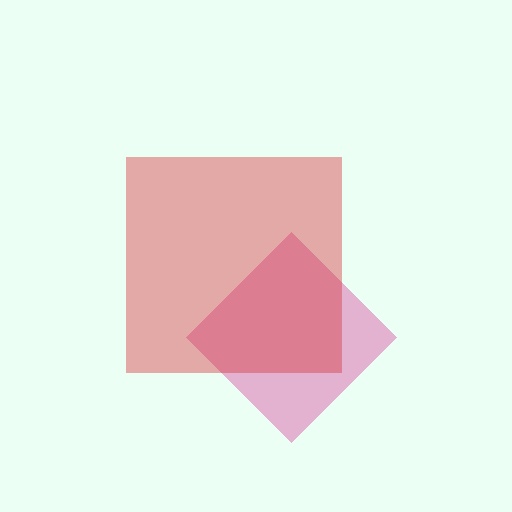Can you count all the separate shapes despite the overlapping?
Yes, there are 2 separate shapes.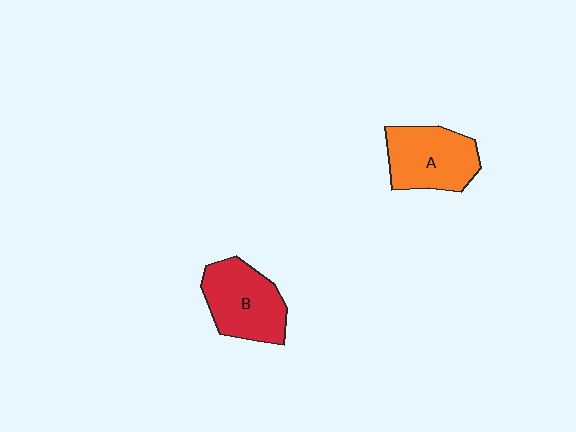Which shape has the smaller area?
Shape A (orange).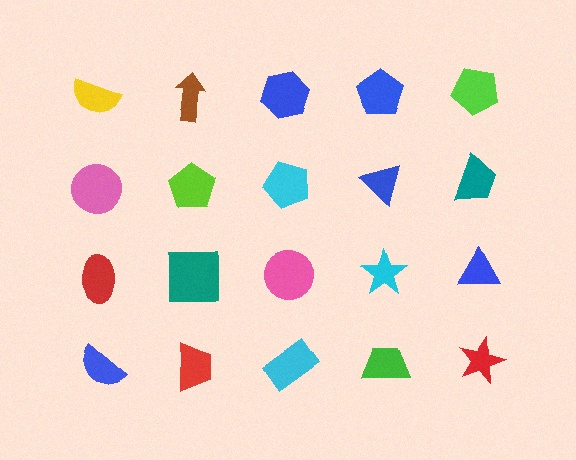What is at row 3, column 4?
A cyan star.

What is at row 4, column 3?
A cyan rectangle.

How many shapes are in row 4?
5 shapes.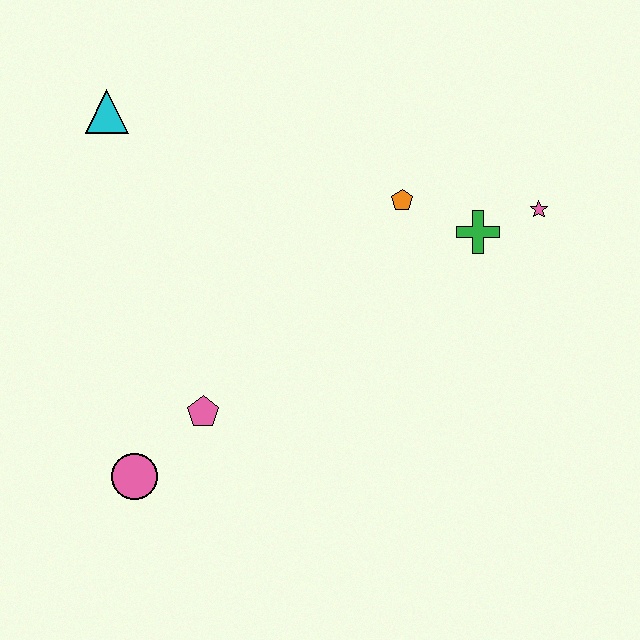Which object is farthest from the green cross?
The pink circle is farthest from the green cross.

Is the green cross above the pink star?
No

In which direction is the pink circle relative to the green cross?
The pink circle is to the left of the green cross.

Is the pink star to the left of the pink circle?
No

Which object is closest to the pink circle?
The pink pentagon is closest to the pink circle.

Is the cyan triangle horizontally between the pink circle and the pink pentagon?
No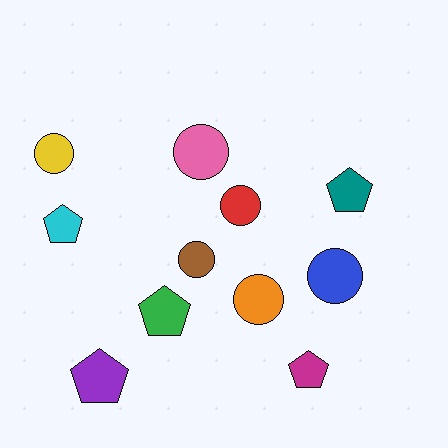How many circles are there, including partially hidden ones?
There are 6 circles.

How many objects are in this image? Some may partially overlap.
There are 11 objects.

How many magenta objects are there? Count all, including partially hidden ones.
There is 1 magenta object.